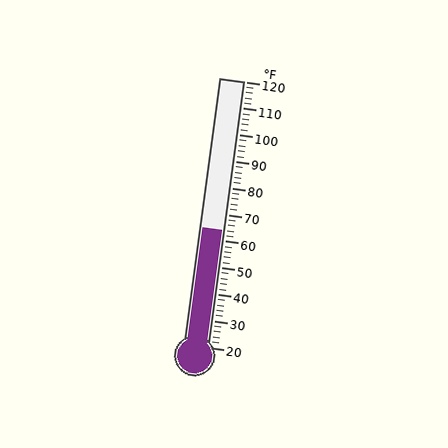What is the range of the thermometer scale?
The thermometer scale ranges from 20°F to 120°F.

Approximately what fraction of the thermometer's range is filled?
The thermometer is filled to approximately 45% of its range.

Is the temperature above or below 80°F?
The temperature is below 80°F.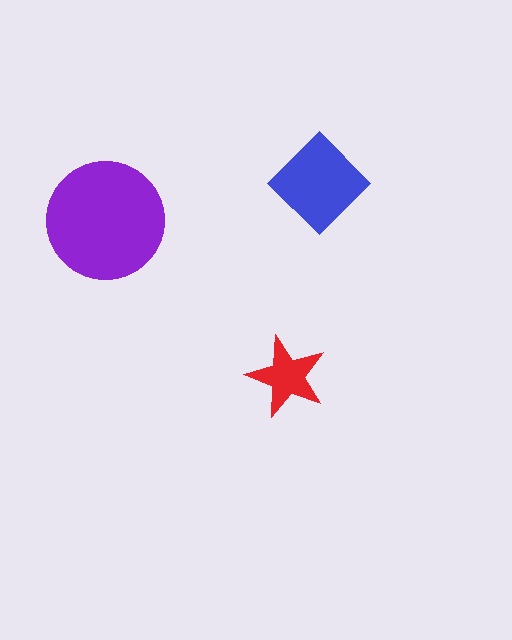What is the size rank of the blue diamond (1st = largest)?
2nd.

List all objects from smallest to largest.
The red star, the blue diamond, the purple circle.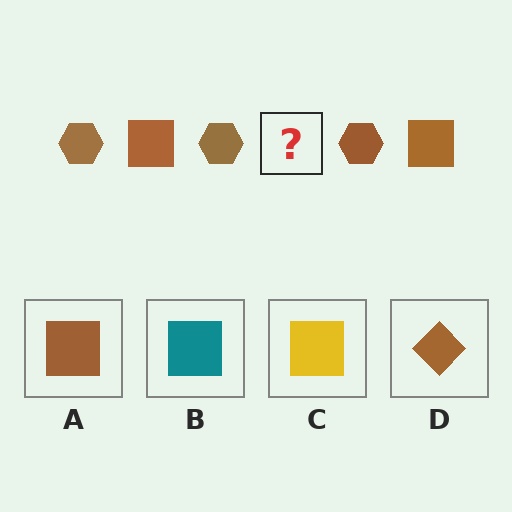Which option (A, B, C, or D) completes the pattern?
A.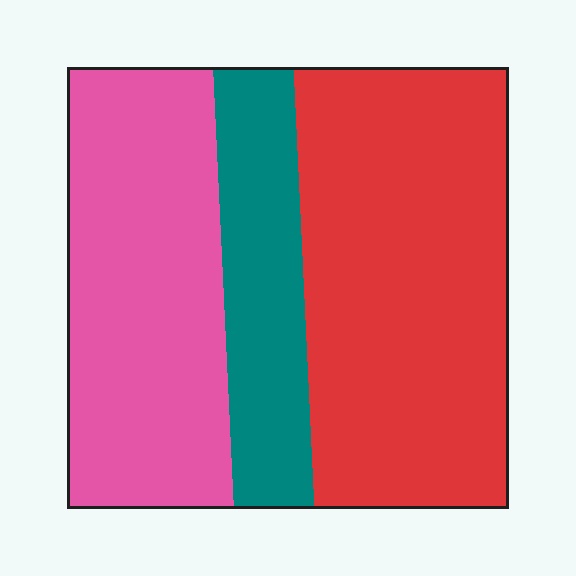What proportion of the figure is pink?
Pink covers around 35% of the figure.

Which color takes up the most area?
Red, at roughly 45%.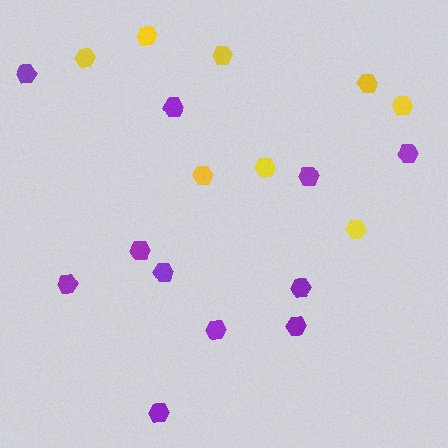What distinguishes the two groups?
There are 2 groups: one group of purple hexagons (11) and one group of yellow hexagons (8).